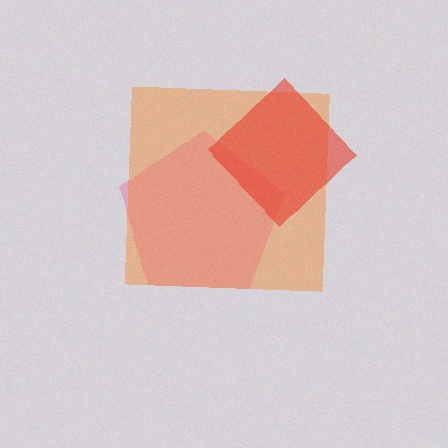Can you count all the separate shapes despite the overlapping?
Yes, there are 3 separate shapes.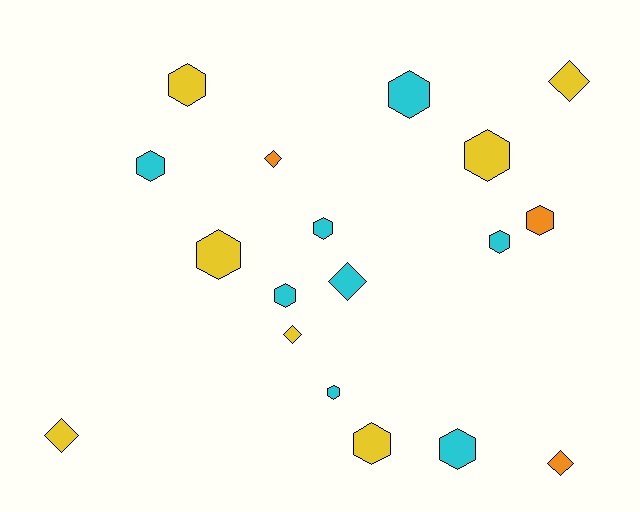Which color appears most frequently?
Cyan, with 8 objects.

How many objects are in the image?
There are 18 objects.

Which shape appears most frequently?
Hexagon, with 12 objects.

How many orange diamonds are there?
There are 2 orange diamonds.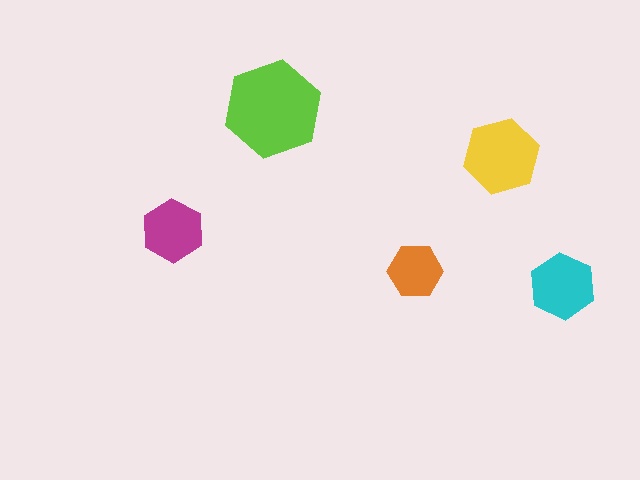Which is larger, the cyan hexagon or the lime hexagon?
The lime one.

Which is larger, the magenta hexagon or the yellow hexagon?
The yellow one.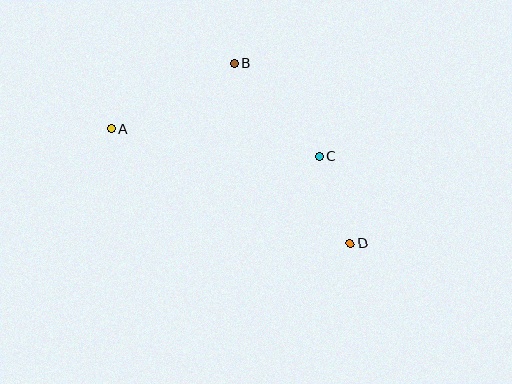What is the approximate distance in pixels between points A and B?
The distance between A and B is approximately 139 pixels.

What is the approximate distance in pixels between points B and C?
The distance between B and C is approximately 126 pixels.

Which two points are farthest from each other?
Points A and D are farthest from each other.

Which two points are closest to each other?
Points C and D are closest to each other.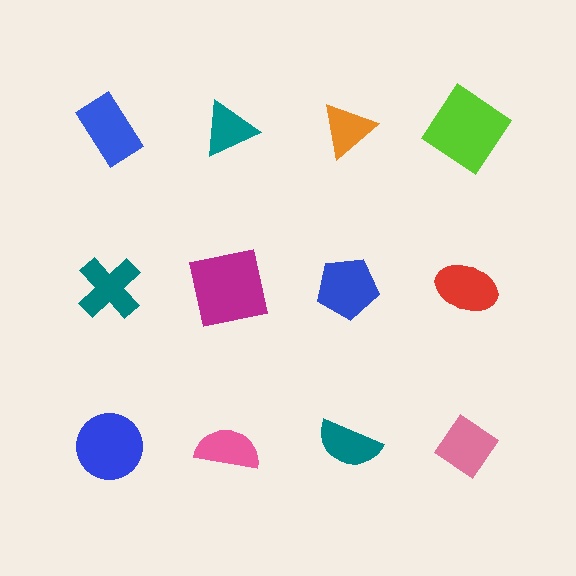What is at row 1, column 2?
A teal triangle.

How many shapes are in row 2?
4 shapes.